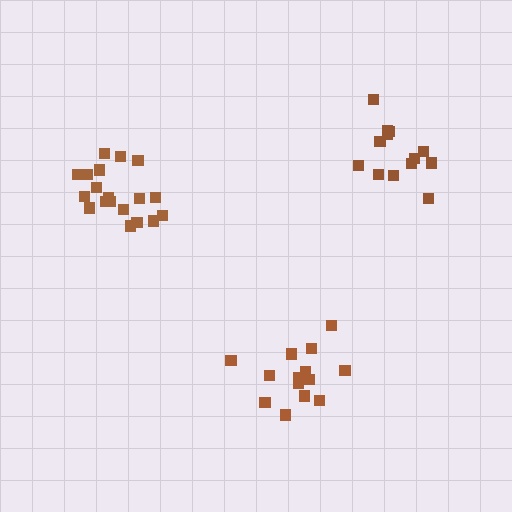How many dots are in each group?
Group 1: 13 dots, Group 2: 19 dots, Group 3: 14 dots (46 total).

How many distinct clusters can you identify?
There are 3 distinct clusters.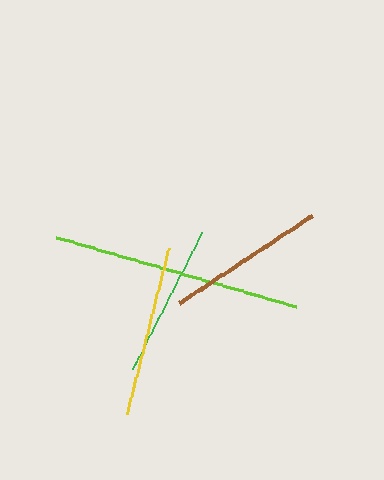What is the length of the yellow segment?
The yellow segment is approximately 172 pixels long.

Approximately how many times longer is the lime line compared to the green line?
The lime line is approximately 1.6 times the length of the green line.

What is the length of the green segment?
The green segment is approximately 153 pixels long.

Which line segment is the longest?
The lime line is the longest at approximately 250 pixels.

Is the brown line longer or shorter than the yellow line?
The yellow line is longer than the brown line.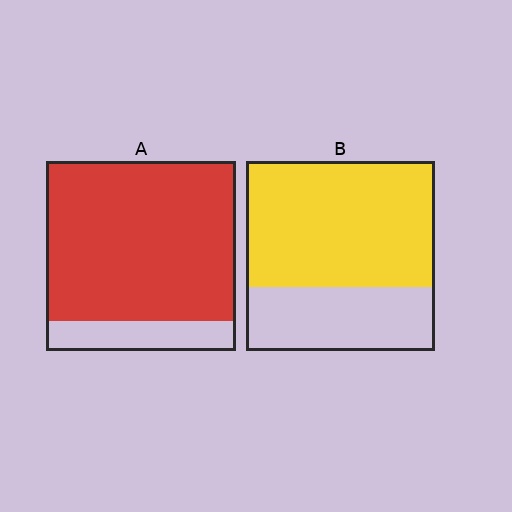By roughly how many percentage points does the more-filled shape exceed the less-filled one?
By roughly 20 percentage points (A over B).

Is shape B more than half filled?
Yes.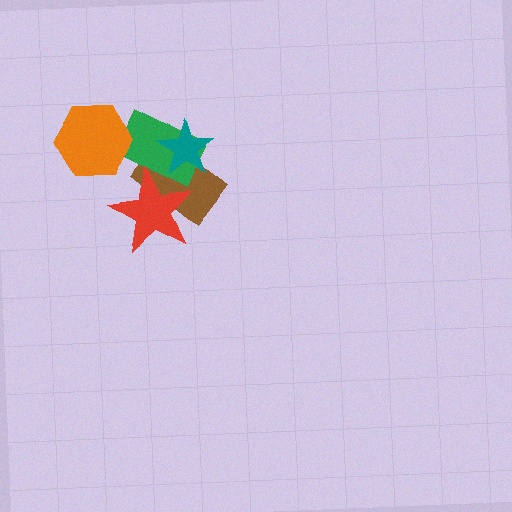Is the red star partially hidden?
Yes, it is partially covered by another shape.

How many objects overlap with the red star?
2 objects overlap with the red star.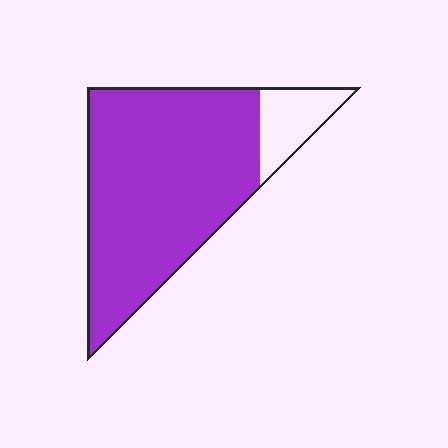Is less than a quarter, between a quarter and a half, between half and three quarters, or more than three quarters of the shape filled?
More than three quarters.